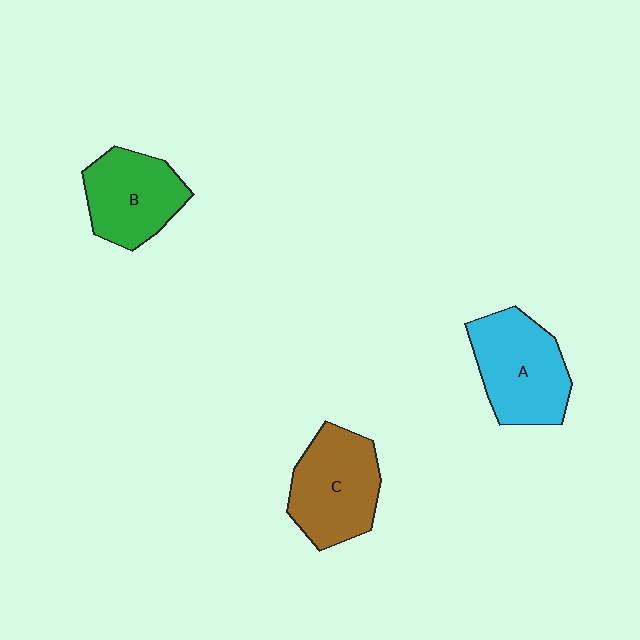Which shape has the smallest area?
Shape B (green).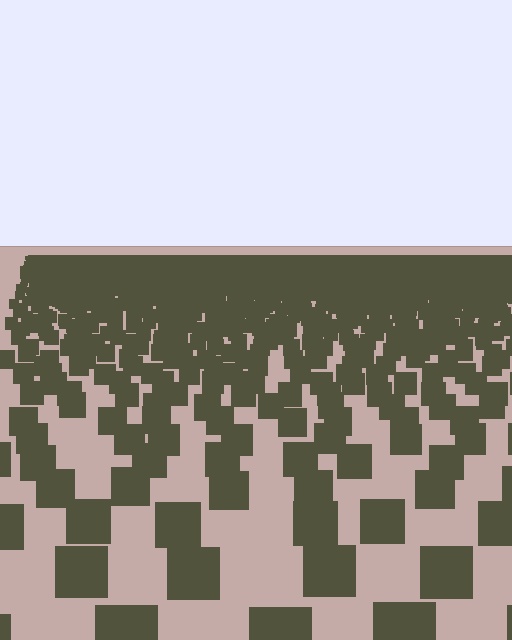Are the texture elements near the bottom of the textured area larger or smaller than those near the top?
Larger. Near the bottom, elements are closer to the viewer and appear at a bigger on-screen size.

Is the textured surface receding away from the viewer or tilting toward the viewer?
The surface is receding away from the viewer. Texture elements get smaller and denser toward the top.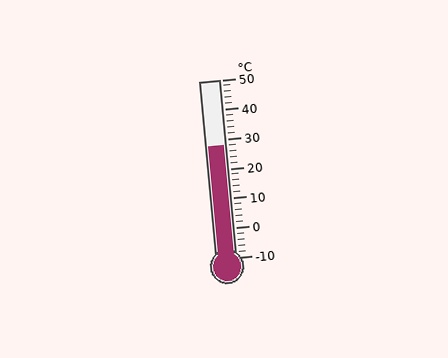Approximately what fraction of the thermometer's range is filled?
The thermometer is filled to approximately 65% of its range.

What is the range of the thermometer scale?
The thermometer scale ranges from -10°C to 50°C.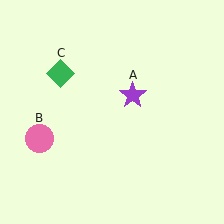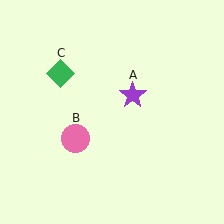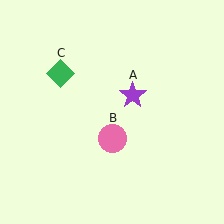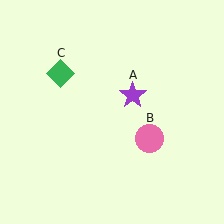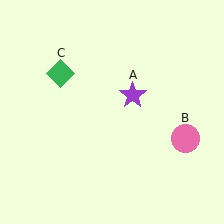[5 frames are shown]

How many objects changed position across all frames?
1 object changed position: pink circle (object B).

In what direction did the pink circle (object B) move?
The pink circle (object B) moved right.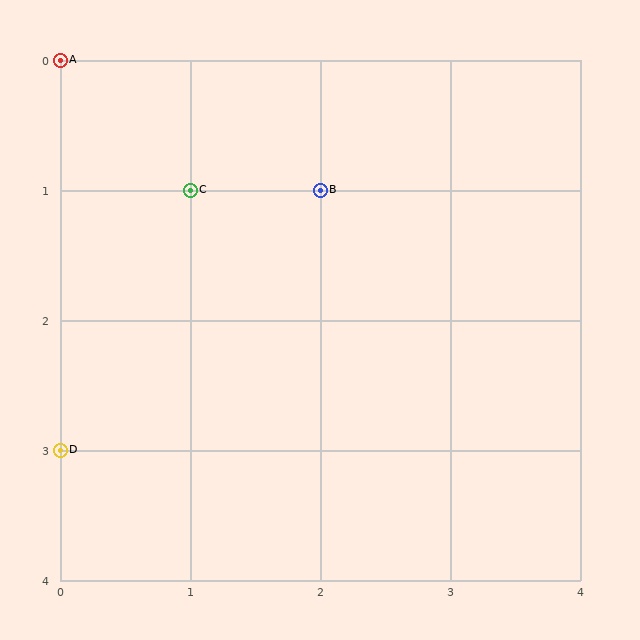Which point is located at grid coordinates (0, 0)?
Point A is at (0, 0).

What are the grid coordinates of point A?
Point A is at grid coordinates (0, 0).